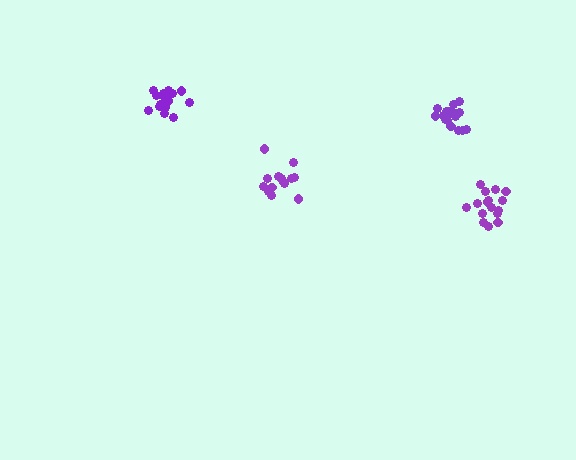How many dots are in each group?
Group 1: 14 dots, Group 2: 15 dots, Group 3: 16 dots, Group 4: 16 dots (61 total).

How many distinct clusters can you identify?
There are 4 distinct clusters.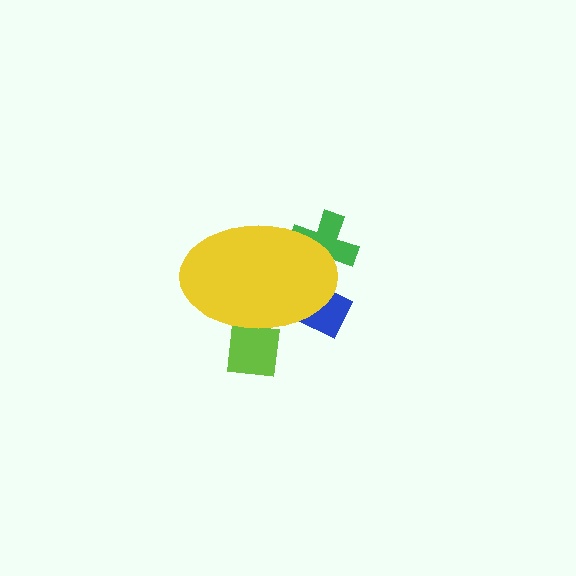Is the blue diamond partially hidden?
Yes, the blue diamond is partially hidden behind the yellow ellipse.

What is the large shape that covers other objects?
A yellow ellipse.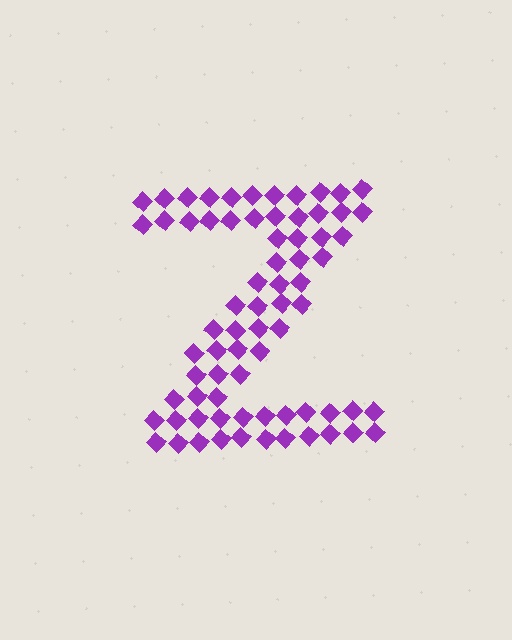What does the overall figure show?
The overall figure shows the letter Z.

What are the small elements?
The small elements are diamonds.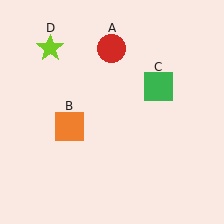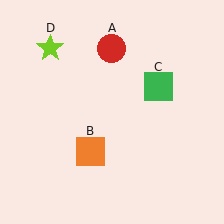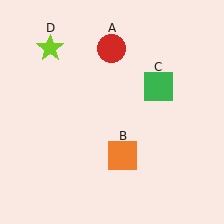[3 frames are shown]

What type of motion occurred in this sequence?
The orange square (object B) rotated counterclockwise around the center of the scene.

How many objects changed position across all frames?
1 object changed position: orange square (object B).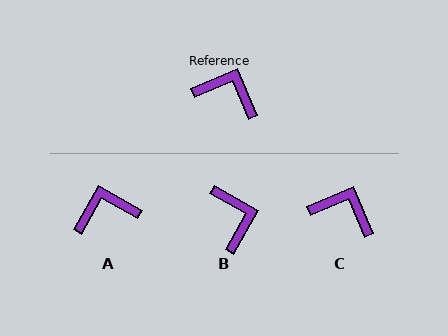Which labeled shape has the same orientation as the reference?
C.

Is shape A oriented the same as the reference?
No, it is off by about 38 degrees.